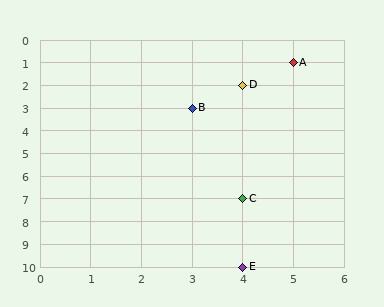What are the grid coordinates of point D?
Point D is at grid coordinates (4, 2).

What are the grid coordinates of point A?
Point A is at grid coordinates (5, 1).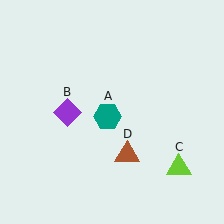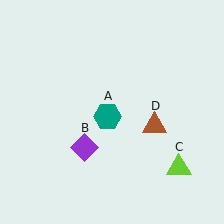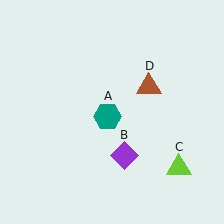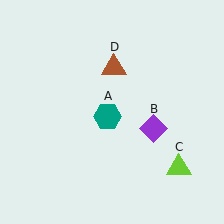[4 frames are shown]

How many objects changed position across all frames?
2 objects changed position: purple diamond (object B), brown triangle (object D).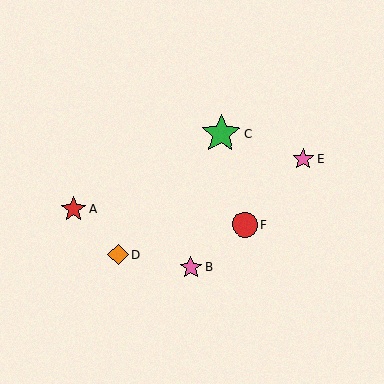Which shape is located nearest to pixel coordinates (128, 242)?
The orange diamond (labeled D) at (118, 255) is nearest to that location.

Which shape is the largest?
The green star (labeled C) is the largest.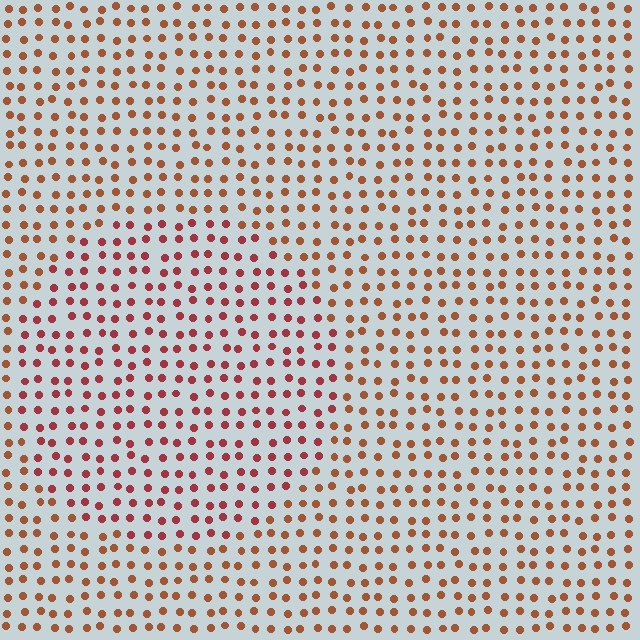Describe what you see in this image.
The image is filled with small brown elements in a uniform arrangement. A circle-shaped region is visible where the elements are tinted to a slightly different hue, forming a subtle color boundary.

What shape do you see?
I see a circle.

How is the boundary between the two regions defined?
The boundary is defined purely by a slight shift in hue (about 27 degrees). Spacing, size, and orientation are identical on both sides.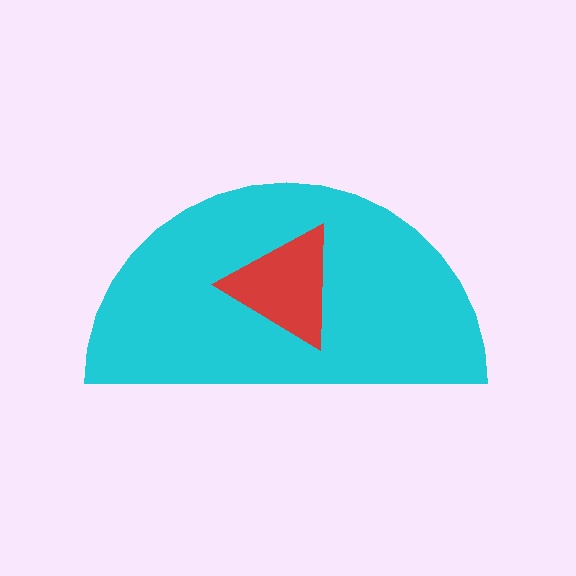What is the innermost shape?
The red triangle.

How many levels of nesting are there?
2.